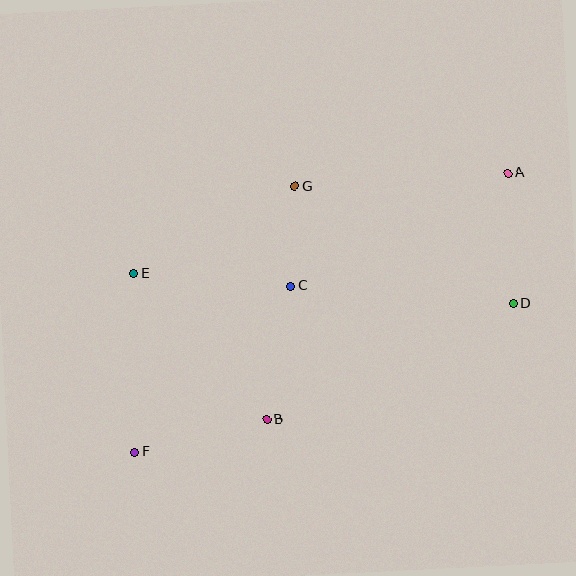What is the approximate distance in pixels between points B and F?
The distance between B and F is approximately 136 pixels.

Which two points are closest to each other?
Points C and G are closest to each other.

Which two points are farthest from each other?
Points A and F are farthest from each other.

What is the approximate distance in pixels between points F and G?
The distance between F and G is approximately 311 pixels.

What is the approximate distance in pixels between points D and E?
The distance between D and E is approximately 381 pixels.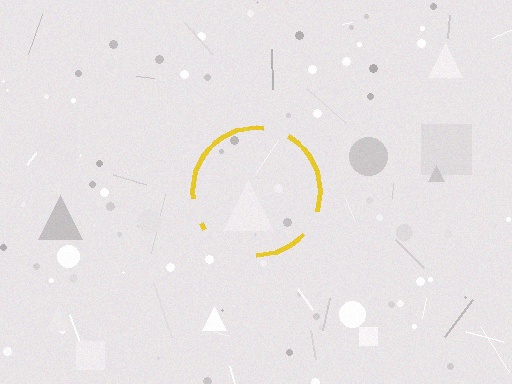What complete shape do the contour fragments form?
The contour fragments form a circle.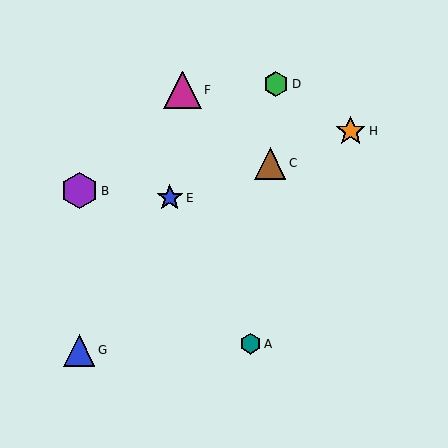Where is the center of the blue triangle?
The center of the blue triangle is at (79, 350).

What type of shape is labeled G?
Shape G is a blue triangle.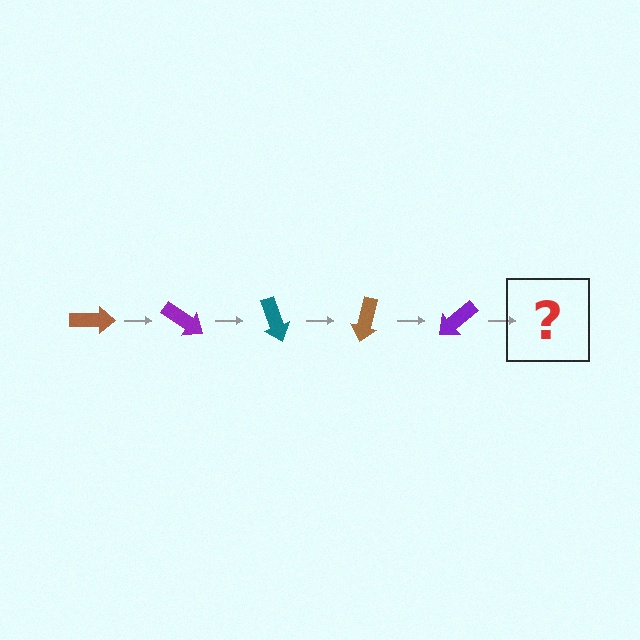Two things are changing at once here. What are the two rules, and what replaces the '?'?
The two rules are that it rotates 35 degrees each step and the color cycles through brown, purple, and teal. The '?' should be a teal arrow, rotated 175 degrees from the start.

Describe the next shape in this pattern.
It should be a teal arrow, rotated 175 degrees from the start.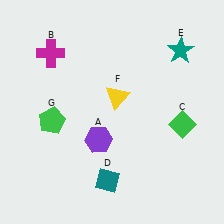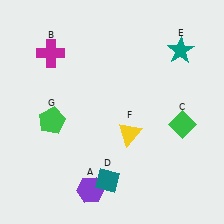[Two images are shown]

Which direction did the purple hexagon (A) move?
The purple hexagon (A) moved down.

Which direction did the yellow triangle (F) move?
The yellow triangle (F) moved down.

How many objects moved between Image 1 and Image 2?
2 objects moved between the two images.